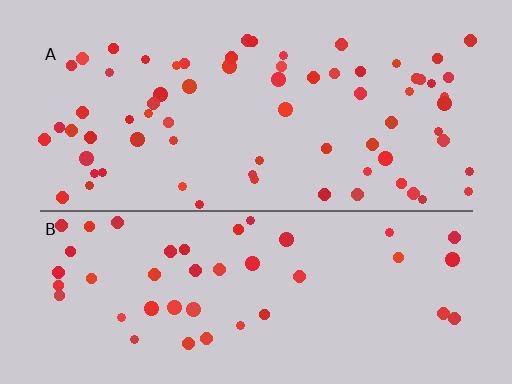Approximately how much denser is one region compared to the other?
Approximately 1.6× — region A over region B.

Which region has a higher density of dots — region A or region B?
A (the top).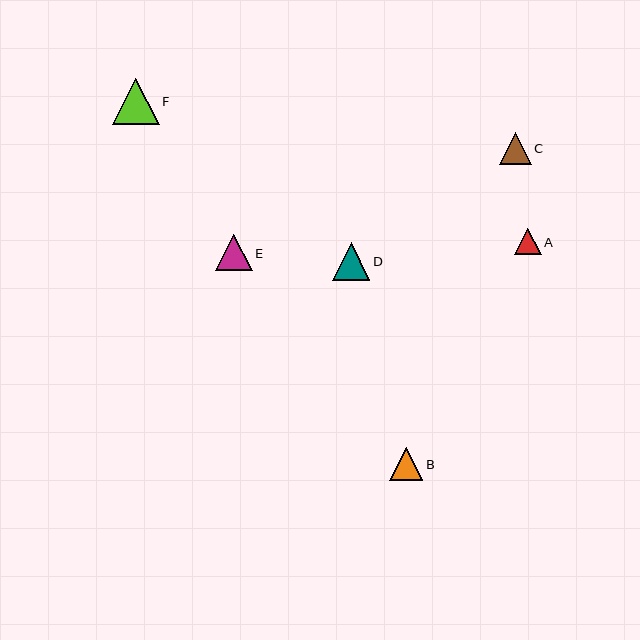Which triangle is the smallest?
Triangle A is the smallest with a size of approximately 26 pixels.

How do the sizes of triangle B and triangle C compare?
Triangle B and triangle C are approximately the same size.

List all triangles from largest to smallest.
From largest to smallest: F, D, E, B, C, A.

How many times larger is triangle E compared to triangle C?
Triangle E is approximately 1.1 times the size of triangle C.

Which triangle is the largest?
Triangle F is the largest with a size of approximately 46 pixels.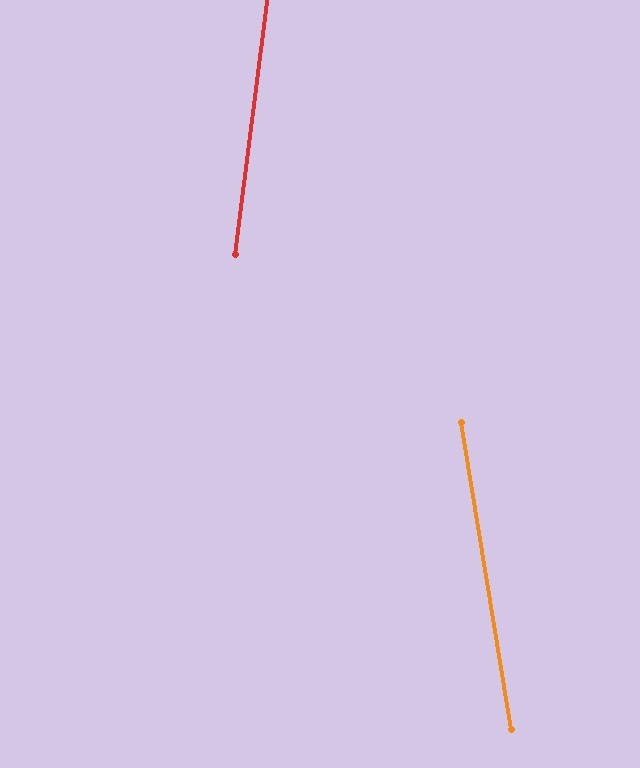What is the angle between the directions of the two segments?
Approximately 16 degrees.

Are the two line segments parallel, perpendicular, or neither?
Neither parallel nor perpendicular — they differ by about 16°.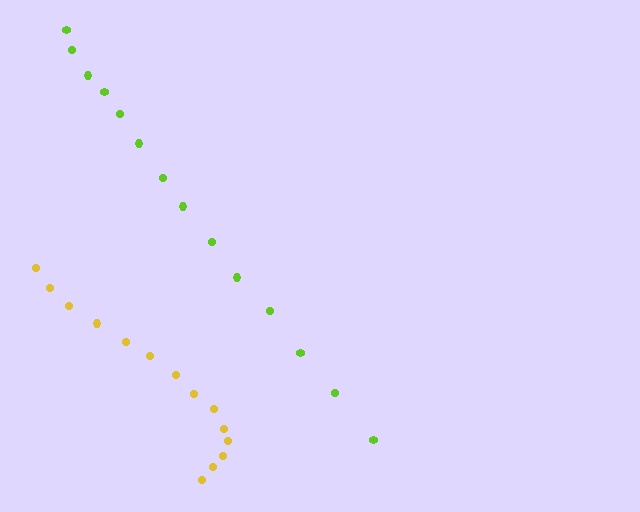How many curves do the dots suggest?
There are 2 distinct paths.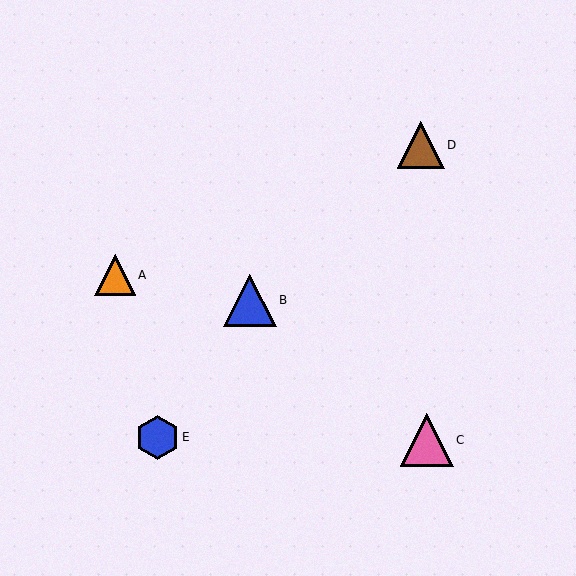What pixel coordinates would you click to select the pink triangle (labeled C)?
Click at (427, 440) to select the pink triangle C.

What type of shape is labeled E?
Shape E is a blue hexagon.